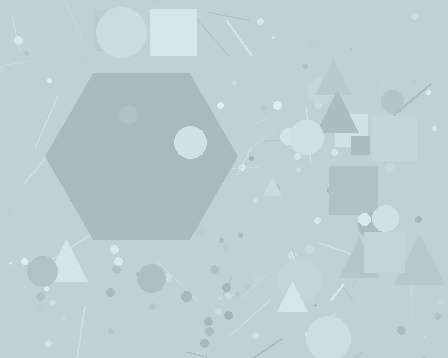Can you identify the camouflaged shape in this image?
The camouflaged shape is a hexagon.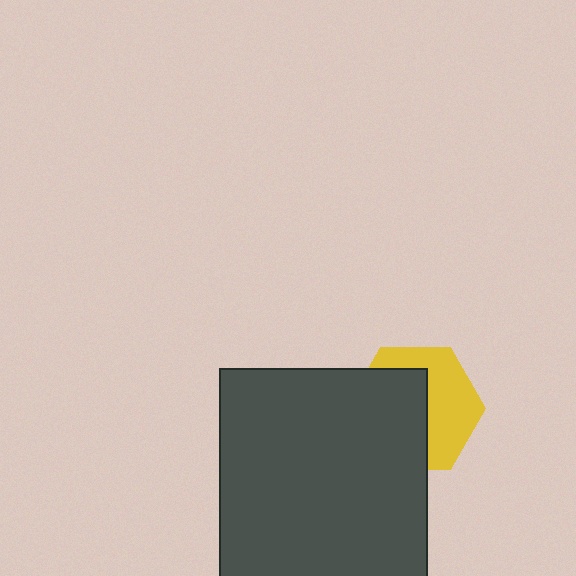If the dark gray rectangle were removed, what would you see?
You would see the complete yellow hexagon.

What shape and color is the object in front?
The object in front is a dark gray rectangle.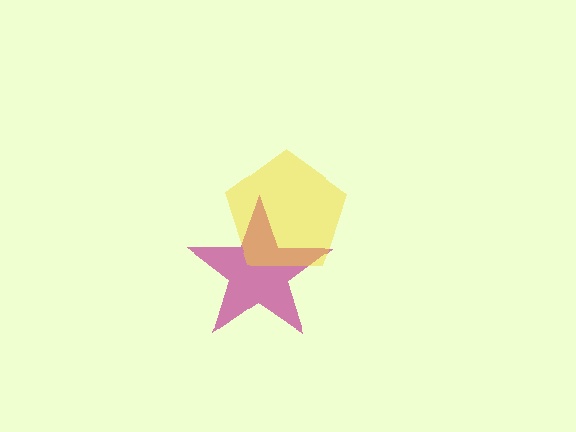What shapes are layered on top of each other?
The layered shapes are: a magenta star, a yellow pentagon.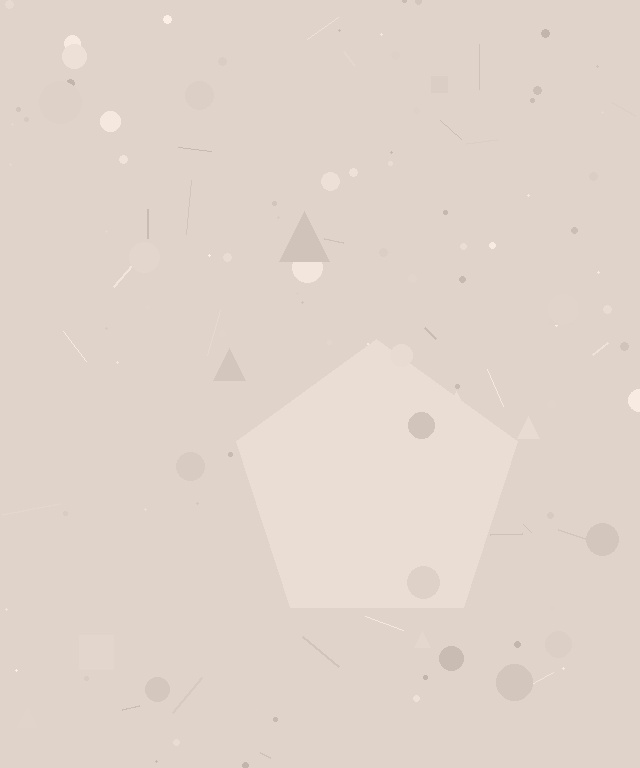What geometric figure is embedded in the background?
A pentagon is embedded in the background.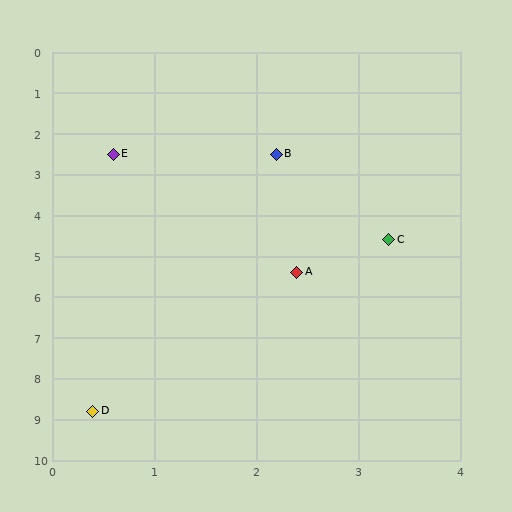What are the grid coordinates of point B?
Point B is at approximately (2.2, 2.5).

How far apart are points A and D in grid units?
Points A and D are about 3.9 grid units apart.